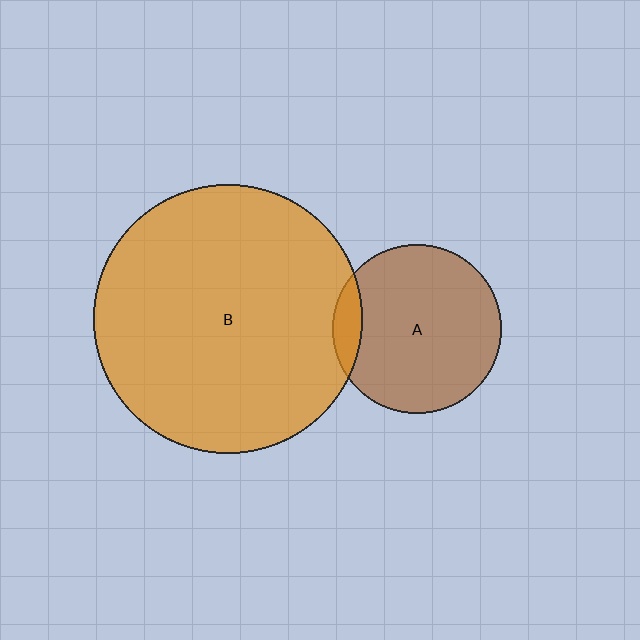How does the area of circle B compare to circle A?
Approximately 2.5 times.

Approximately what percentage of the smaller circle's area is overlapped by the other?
Approximately 10%.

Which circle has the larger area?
Circle B (orange).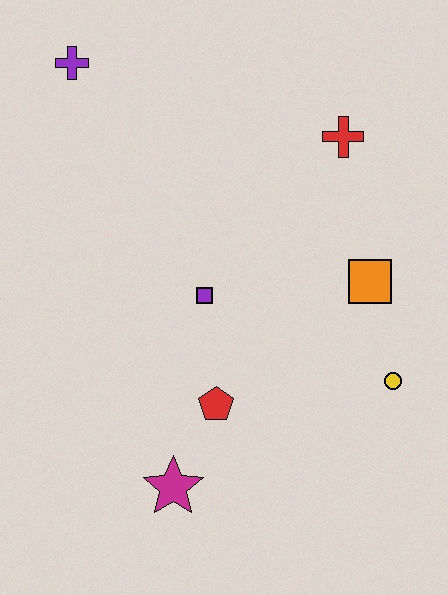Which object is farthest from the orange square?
The purple cross is farthest from the orange square.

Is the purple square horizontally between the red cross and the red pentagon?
No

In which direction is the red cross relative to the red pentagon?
The red cross is above the red pentagon.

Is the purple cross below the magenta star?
No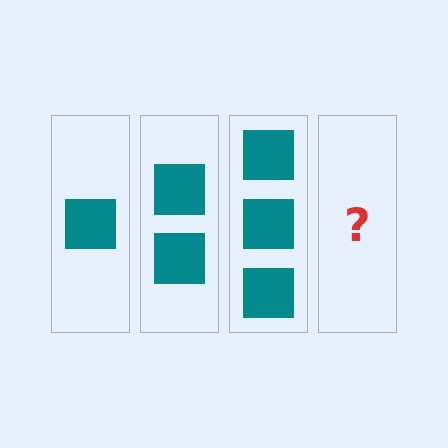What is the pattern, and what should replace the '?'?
The pattern is that each step adds one more square. The '?' should be 4 squares.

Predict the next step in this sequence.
The next step is 4 squares.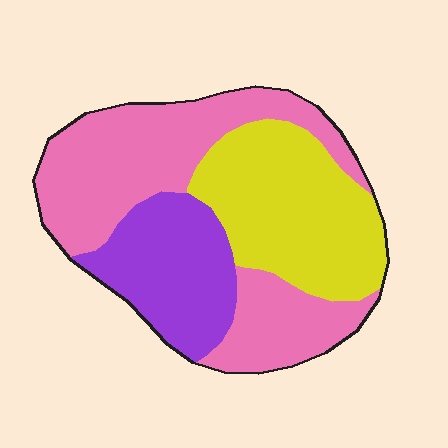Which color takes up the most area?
Pink, at roughly 45%.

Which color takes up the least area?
Purple, at roughly 20%.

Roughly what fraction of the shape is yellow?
Yellow covers 32% of the shape.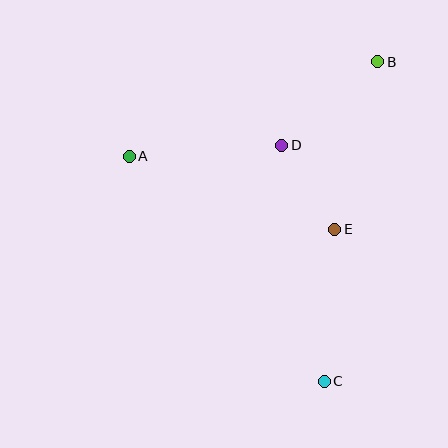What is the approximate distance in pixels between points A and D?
The distance between A and D is approximately 152 pixels.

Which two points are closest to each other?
Points D and E are closest to each other.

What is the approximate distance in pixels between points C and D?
The distance between C and D is approximately 240 pixels.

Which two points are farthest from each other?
Points B and C are farthest from each other.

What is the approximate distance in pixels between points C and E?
The distance between C and E is approximately 152 pixels.